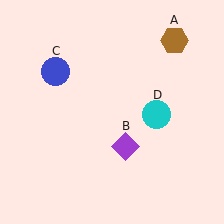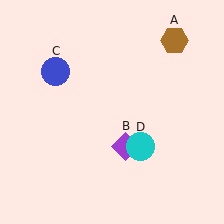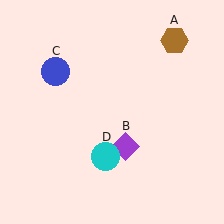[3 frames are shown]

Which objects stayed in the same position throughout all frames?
Brown hexagon (object A) and purple diamond (object B) and blue circle (object C) remained stationary.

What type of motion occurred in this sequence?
The cyan circle (object D) rotated clockwise around the center of the scene.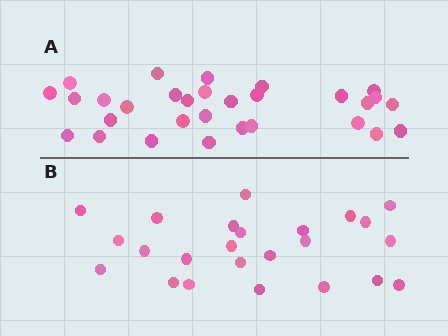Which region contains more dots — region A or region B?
Region A (the top region) has more dots.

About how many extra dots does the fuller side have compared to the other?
Region A has about 6 more dots than region B.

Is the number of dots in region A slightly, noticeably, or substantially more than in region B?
Region A has noticeably more, but not dramatically so. The ratio is roughly 1.2 to 1.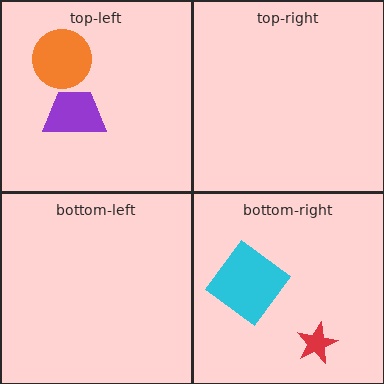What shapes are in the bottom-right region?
The cyan diamond, the red star.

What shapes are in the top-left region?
The purple trapezoid, the orange circle.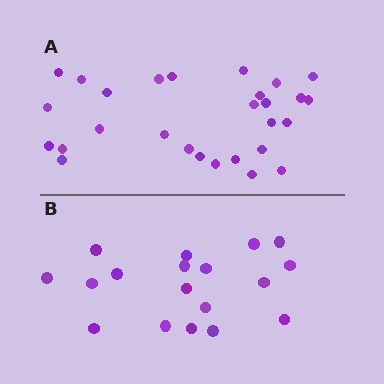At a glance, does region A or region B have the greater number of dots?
Region A (the top region) has more dots.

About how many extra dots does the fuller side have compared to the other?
Region A has roughly 10 or so more dots than region B.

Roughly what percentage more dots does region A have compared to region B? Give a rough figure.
About 55% more.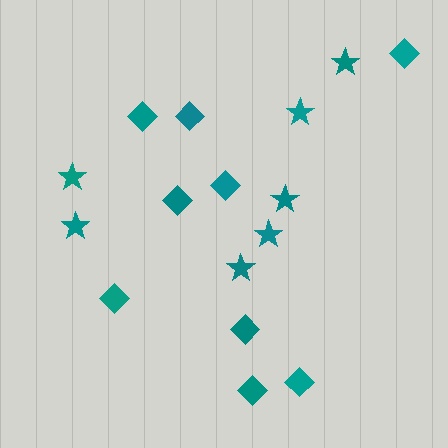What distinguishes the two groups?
There are 2 groups: one group of stars (7) and one group of diamonds (9).